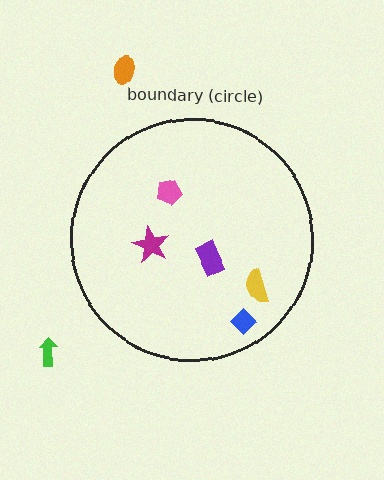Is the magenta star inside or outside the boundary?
Inside.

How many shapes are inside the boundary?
5 inside, 2 outside.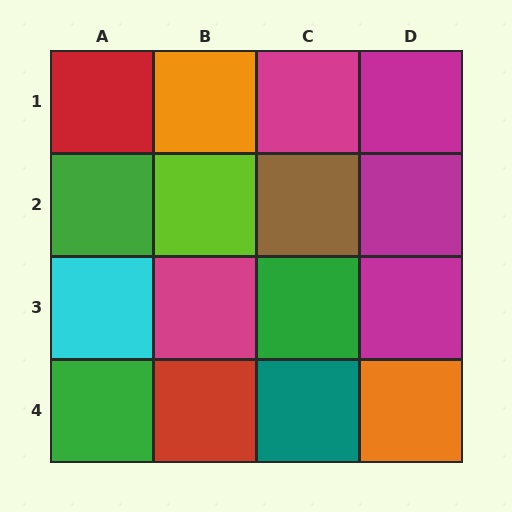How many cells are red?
2 cells are red.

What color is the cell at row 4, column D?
Orange.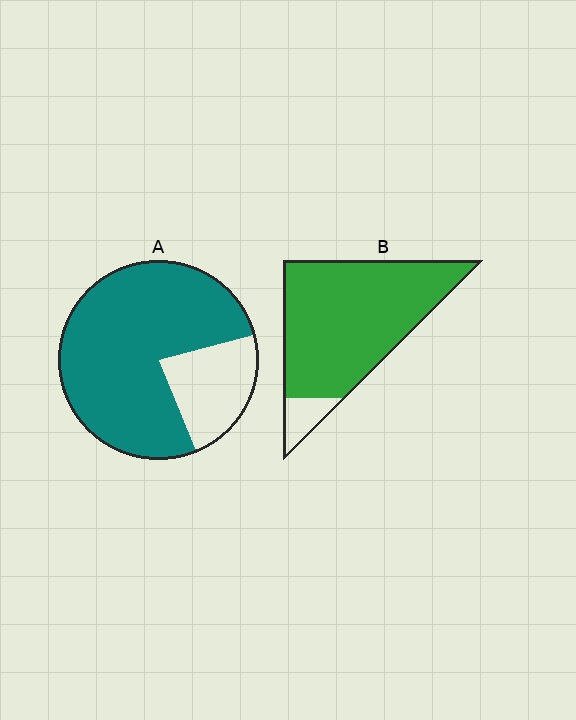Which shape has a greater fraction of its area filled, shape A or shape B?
Shape B.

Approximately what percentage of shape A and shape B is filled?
A is approximately 75% and B is approximately 90%.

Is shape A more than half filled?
Yes.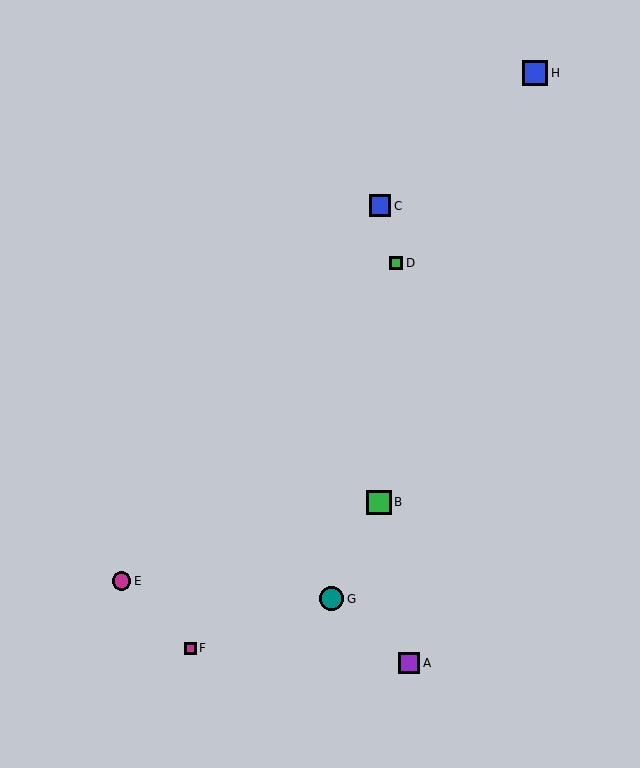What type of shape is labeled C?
Shape C is a blue square.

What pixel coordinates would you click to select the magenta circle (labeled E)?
Click at (122, 581) to select the magenta circle E.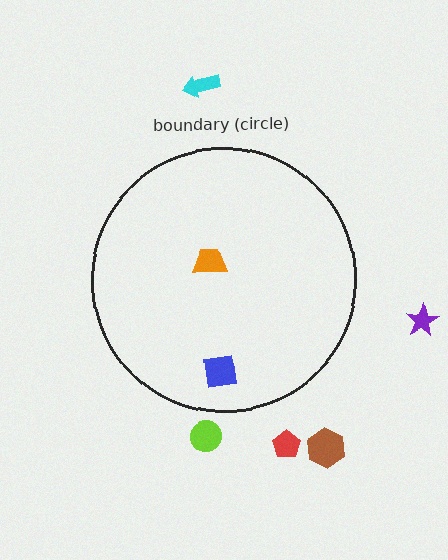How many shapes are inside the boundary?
2 inside, 5 outside.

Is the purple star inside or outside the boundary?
Outside.